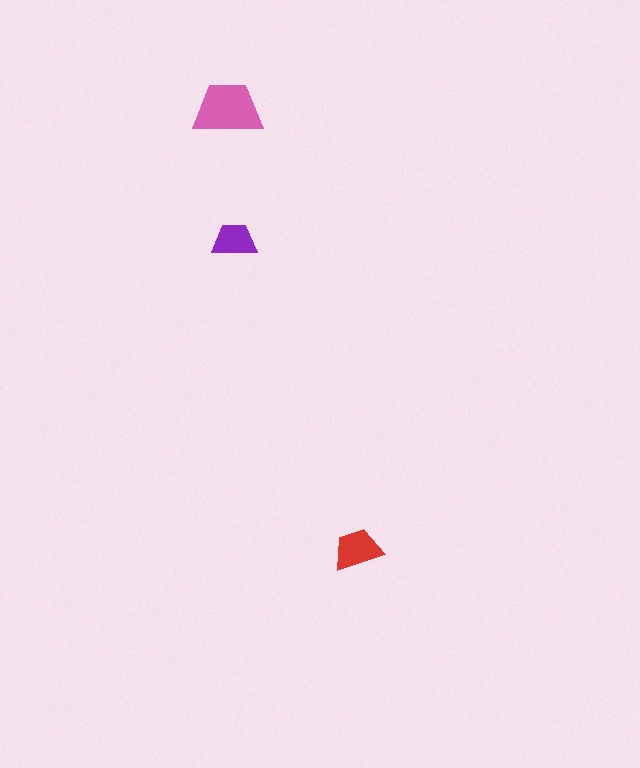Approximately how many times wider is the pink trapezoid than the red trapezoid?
About 1.5 times wider.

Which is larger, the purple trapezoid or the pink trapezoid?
The pink one.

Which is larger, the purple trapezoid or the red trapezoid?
The red one.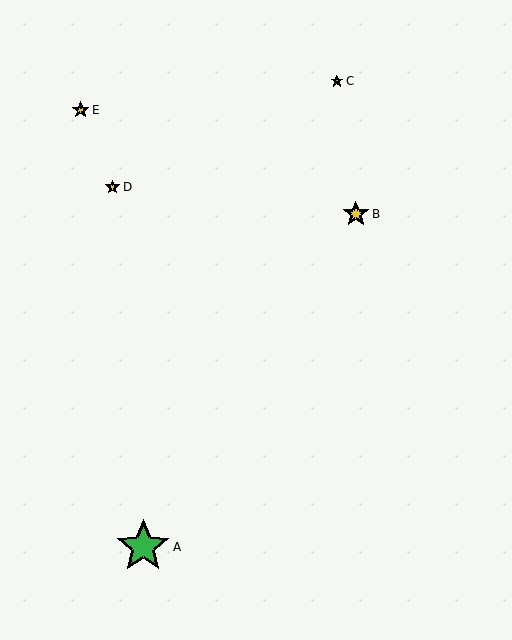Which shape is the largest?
The green star (labeled A) is the largest.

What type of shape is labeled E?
Shape E is a yellow star.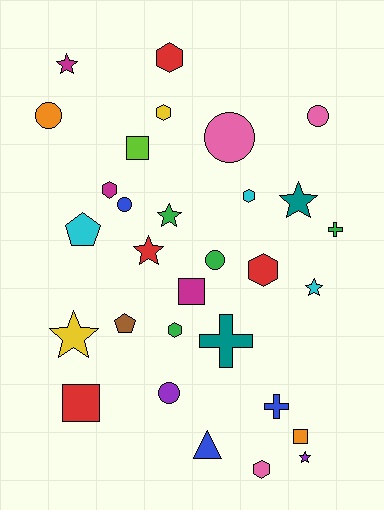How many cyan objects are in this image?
There are 3 cyan objects.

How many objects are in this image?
There are 30 objects.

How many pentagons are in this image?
There are 2 pentagons.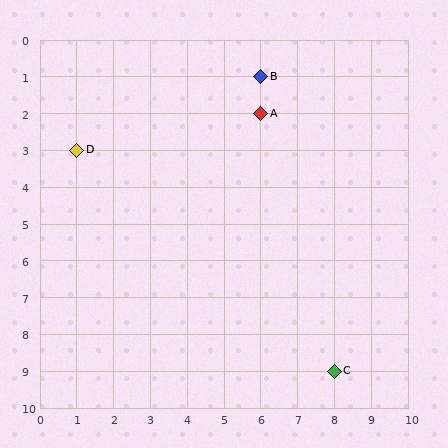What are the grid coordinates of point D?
Point D is at grid coordinates (1, 3).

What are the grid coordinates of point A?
Point A is at grid coordinates (6, 2).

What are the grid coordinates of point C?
Point C is at grid coordinates (8, 9).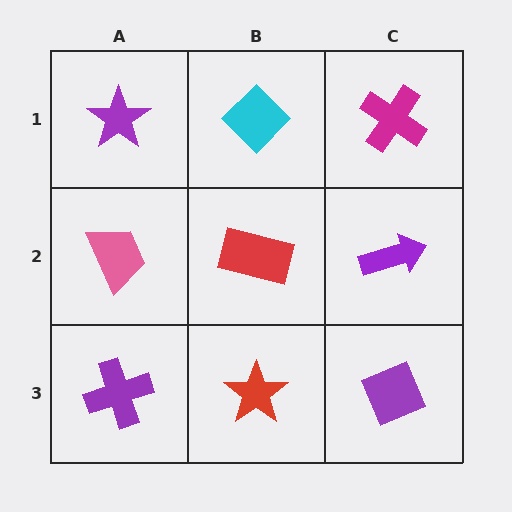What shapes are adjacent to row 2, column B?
A cyan diamond (row 1, column B), a red star (row 3, column B), a pink trapezoid (row 2, column A), a purple arrow (row 2, column C).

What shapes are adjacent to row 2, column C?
A magenta cross (row 1, column C), a purple diamond (row 3, column C), a red rectangle (row 2, column B).